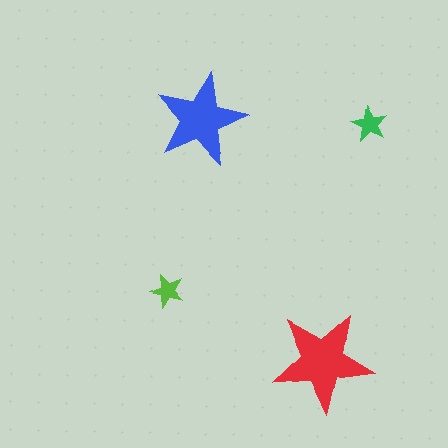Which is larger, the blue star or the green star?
The blue one.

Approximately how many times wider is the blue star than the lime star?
About 2.5 times wider.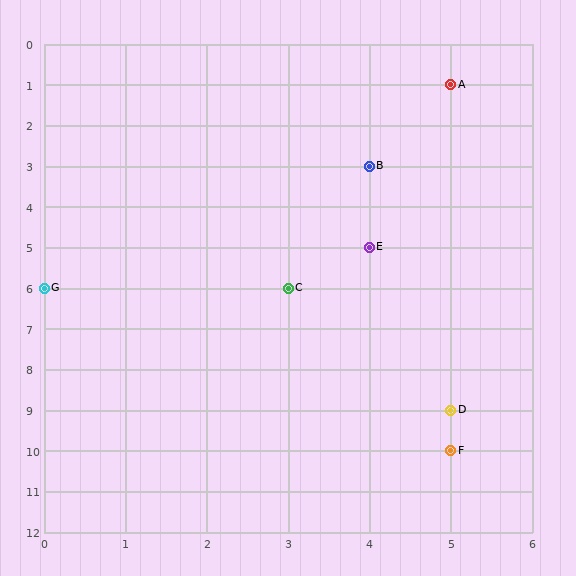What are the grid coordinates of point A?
Point A is at grid coordinates (5, 1).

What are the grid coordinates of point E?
Point E is at grid coordinates (4, 5).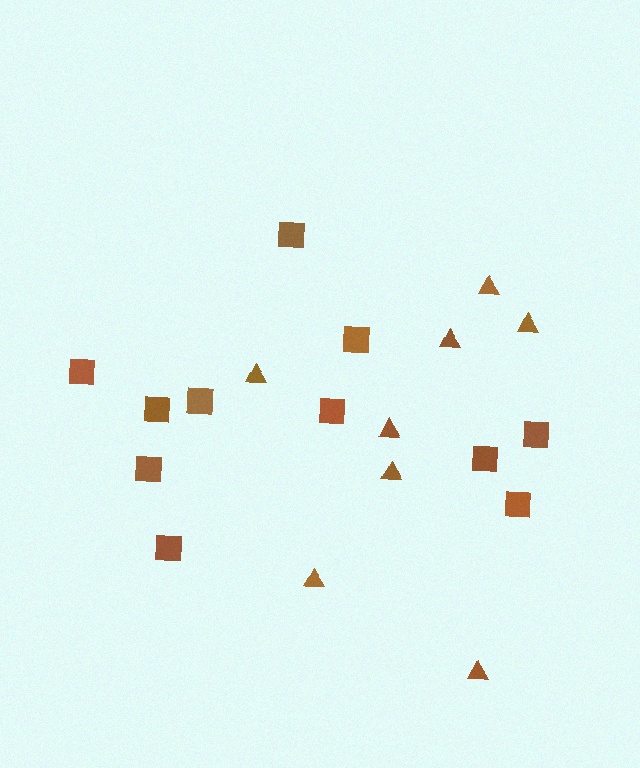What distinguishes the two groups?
There are 2 groups: one group of squares (11) and one group of triangles (8).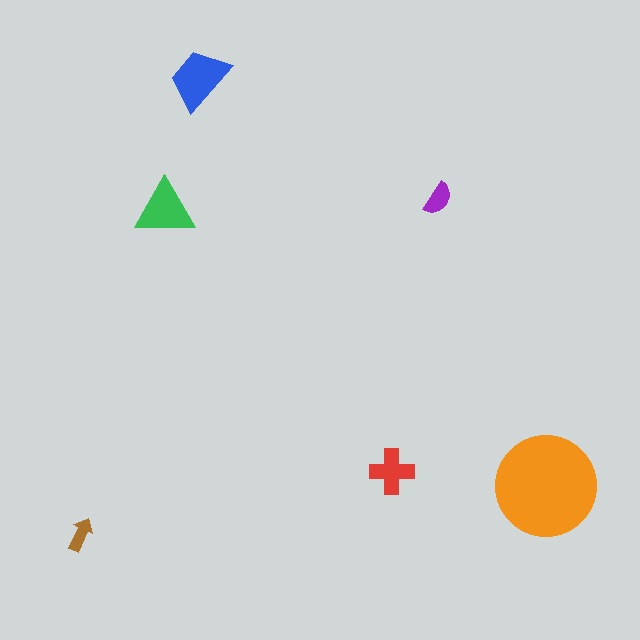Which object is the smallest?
The brown arrow.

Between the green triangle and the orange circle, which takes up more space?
The orange circle.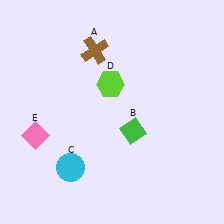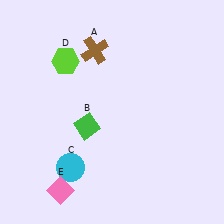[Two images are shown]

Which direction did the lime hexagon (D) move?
The lime hexagon (D) moved left.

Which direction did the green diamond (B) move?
The green diamond (B) moved left.